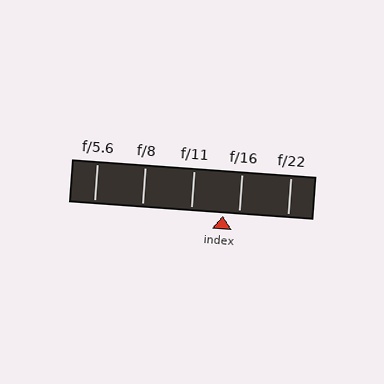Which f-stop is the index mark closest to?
The index mark is closest to f/16.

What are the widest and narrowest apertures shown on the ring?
The widest aperture shown is f/5.6 and the narrowest is f/22.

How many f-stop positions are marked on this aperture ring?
There are 5 f-stop positions marked.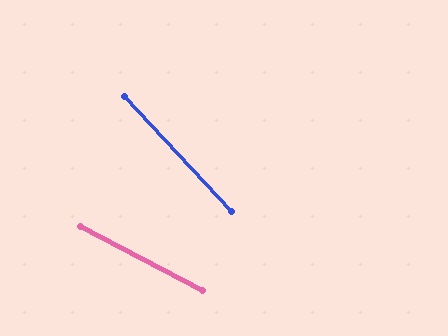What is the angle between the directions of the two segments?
Approximately 20 degrees.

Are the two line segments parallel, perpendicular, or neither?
Neither parallel nor perpendicular — they differ by about 20°.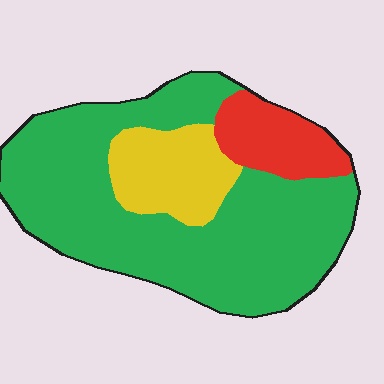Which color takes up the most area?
Green, at roughly 70%.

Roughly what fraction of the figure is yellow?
Yellow takes up about one sixth (1/6) of the figure.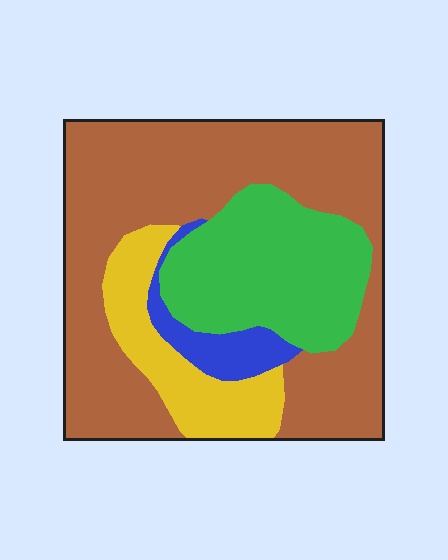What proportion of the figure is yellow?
Yellow takes up about one eighth (1/8) of the figure.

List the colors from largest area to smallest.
From largest to smallest: brown, green, yellow, blue.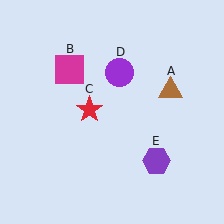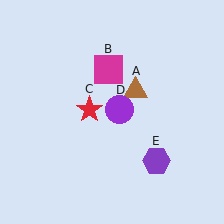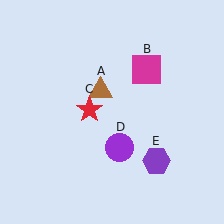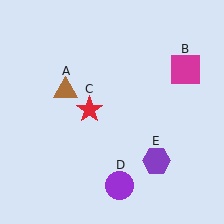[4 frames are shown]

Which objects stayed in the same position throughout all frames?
Red star (object C) and purple hexagon (object E) remained stationary.